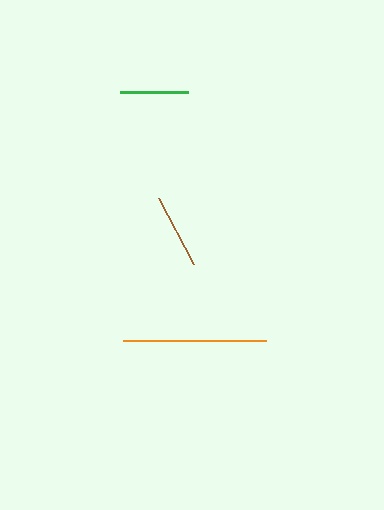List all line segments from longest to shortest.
From longest to shortest: orange, brown, green.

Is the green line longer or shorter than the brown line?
The brown line is longer than the green line.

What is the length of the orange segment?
The orange segment is approximately 143 pixels long.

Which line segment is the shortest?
The green line is the shortest at approximately 67 pixels.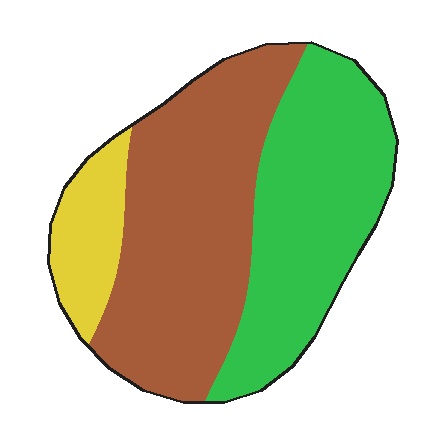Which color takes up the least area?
Yellow, at roughly 10%.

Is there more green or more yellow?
Green.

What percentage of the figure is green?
Green covers roughly 40% of the figure.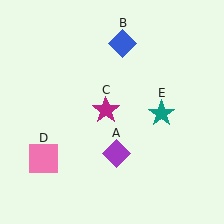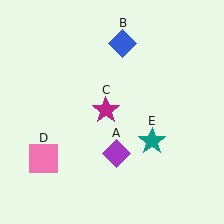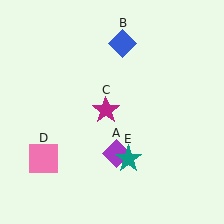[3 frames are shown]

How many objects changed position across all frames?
1 object changed position: teal star (object E).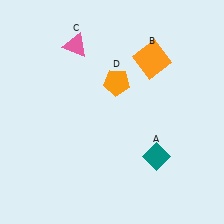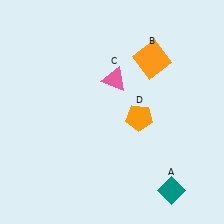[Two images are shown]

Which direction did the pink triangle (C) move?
The pink triangle (C) moved right.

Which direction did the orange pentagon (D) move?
The orange pentagon (D) moved down.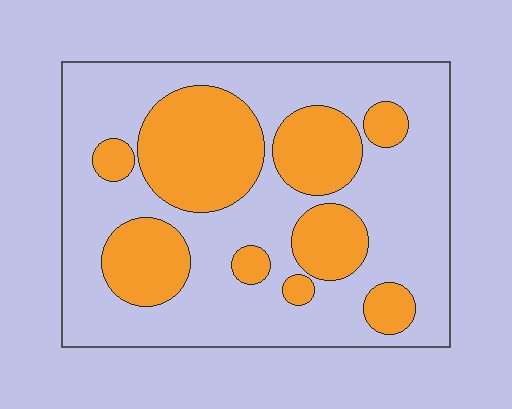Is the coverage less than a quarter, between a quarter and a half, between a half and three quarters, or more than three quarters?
Between a quarter and a half.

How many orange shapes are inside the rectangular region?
9.